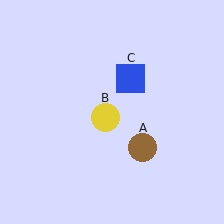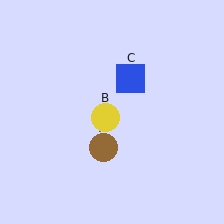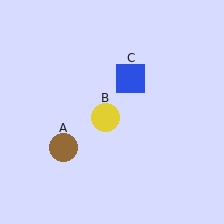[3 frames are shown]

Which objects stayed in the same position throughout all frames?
Yellow circle (object B) and blue square (object C) remained stationary.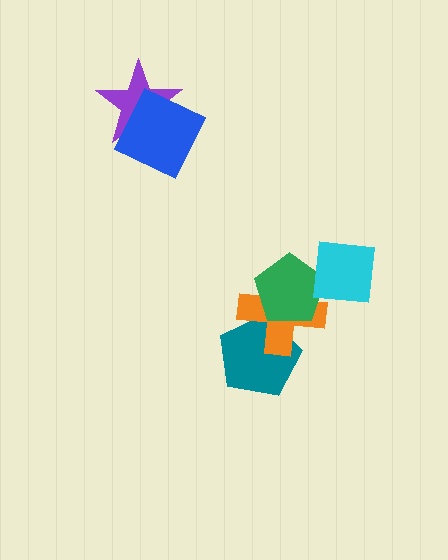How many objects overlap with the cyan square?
1 object overlaps with the cyan square.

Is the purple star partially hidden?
Yes, it is partially covered by another shape.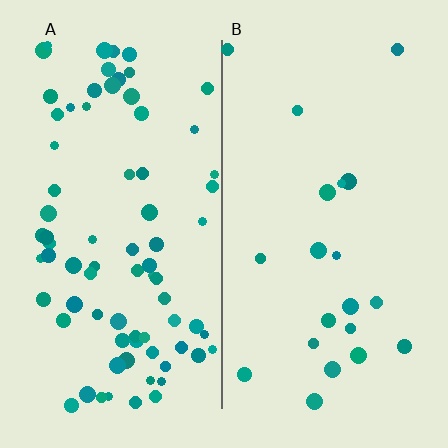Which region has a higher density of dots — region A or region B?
A (the left).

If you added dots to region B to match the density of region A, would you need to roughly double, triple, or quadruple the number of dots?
Approximately quadruple.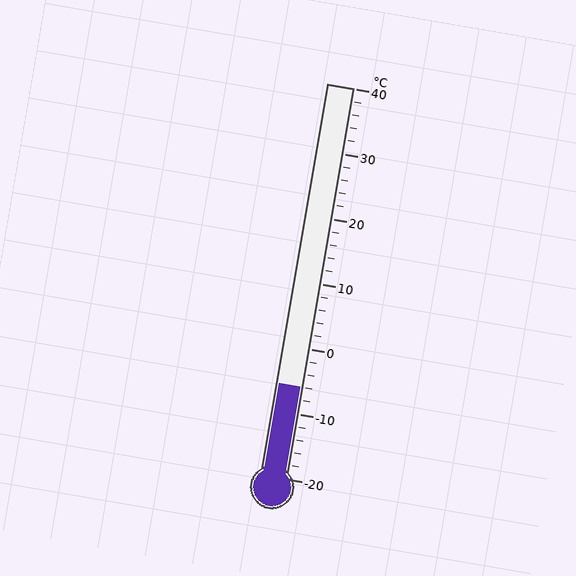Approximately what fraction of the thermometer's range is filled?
The thermometer is filled to approximately 25% of its range.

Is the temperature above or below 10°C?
The temperature is below 10°C.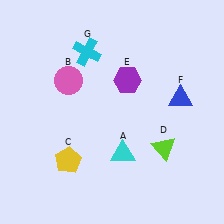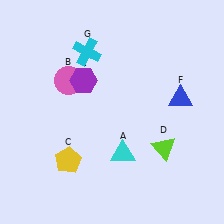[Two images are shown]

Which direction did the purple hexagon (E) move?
The purple hexagon (E) moved left.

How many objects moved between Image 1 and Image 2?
1 object moved between the two images.